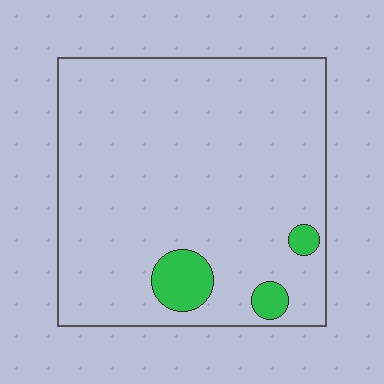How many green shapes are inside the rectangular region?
3.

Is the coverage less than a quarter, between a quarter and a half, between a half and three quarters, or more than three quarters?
Less than a quarter.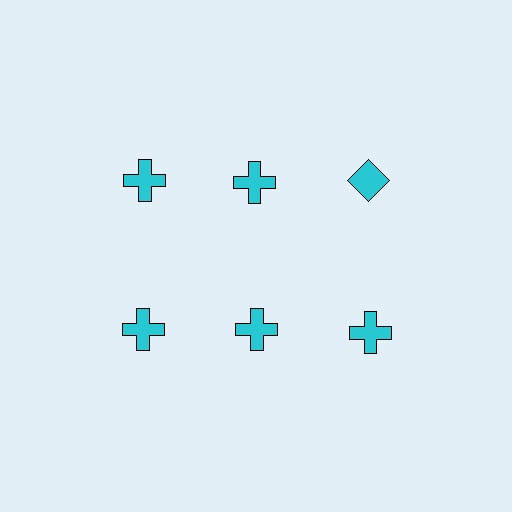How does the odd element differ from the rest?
It has a different shape: diamond instead of cross.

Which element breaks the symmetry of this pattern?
The cyan diamond in the top row, center column breaks the symmetry. All other shapes are cyan crosses.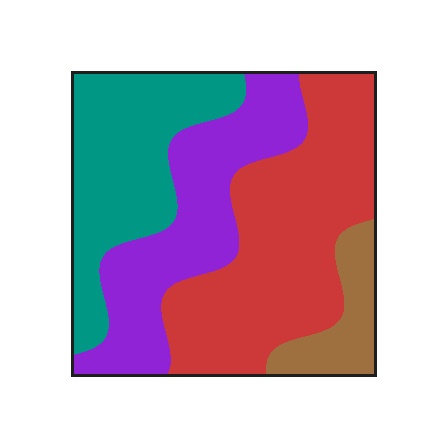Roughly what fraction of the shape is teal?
Teal covers around 25% of the shape.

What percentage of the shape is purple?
Purple covers about 25% of the shape.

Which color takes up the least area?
Brown, at roughly 10%.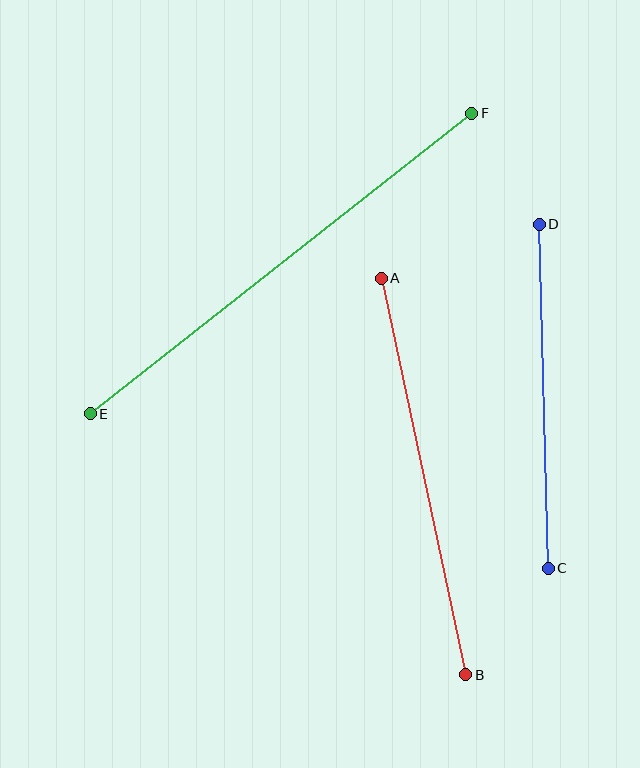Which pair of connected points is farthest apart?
Points E and F are farthest apart.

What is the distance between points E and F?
The distance is approximately 485 pixels.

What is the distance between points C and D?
The distance is approximately 344 pixels.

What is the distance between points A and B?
The distance is approximately 405 pixels.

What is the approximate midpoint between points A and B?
The midpoint is at approximately (424, 476) pixels.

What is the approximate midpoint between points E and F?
The midpoint is at approximately (281, 264) pixels.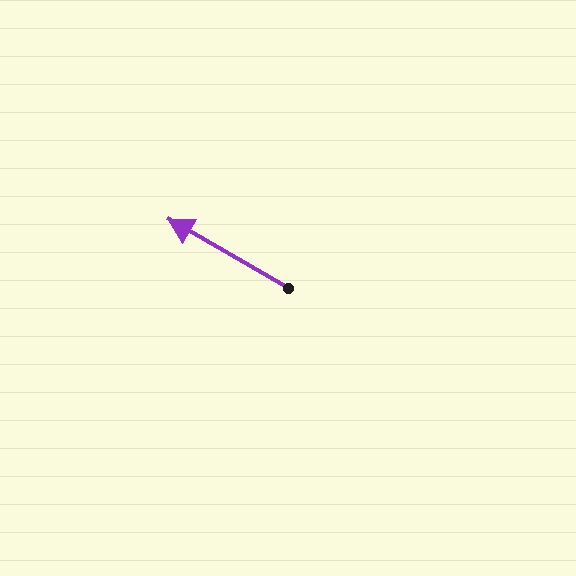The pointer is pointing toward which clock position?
Roughly 10 o'clock.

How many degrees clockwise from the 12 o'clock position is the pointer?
Approximately 300 degrees.